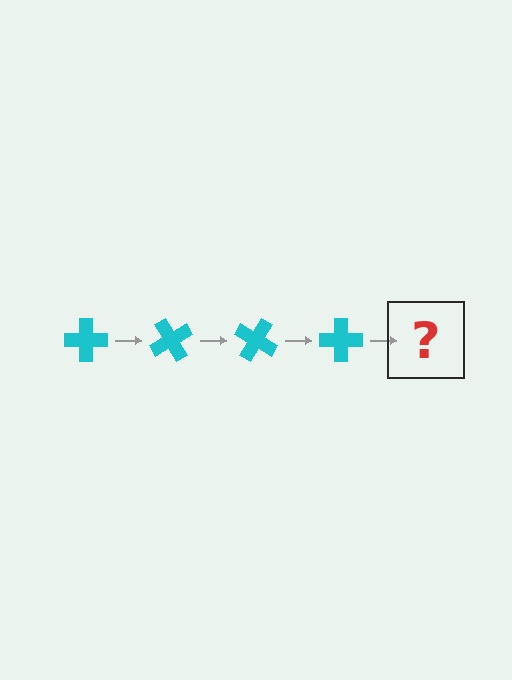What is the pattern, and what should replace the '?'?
The pattern is that the cross rotates 60 degrees each step. The '?' should be a cyan cross rotated 240 degrees.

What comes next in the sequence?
The next element should be a cyan cross rotated 240 degrees.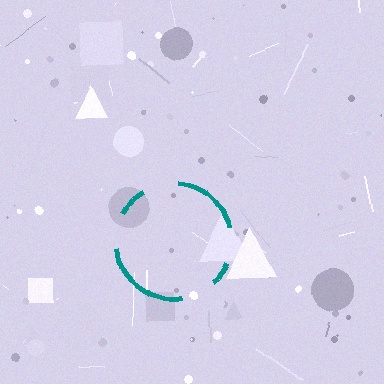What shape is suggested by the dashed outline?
The dashed outline suggests a circle.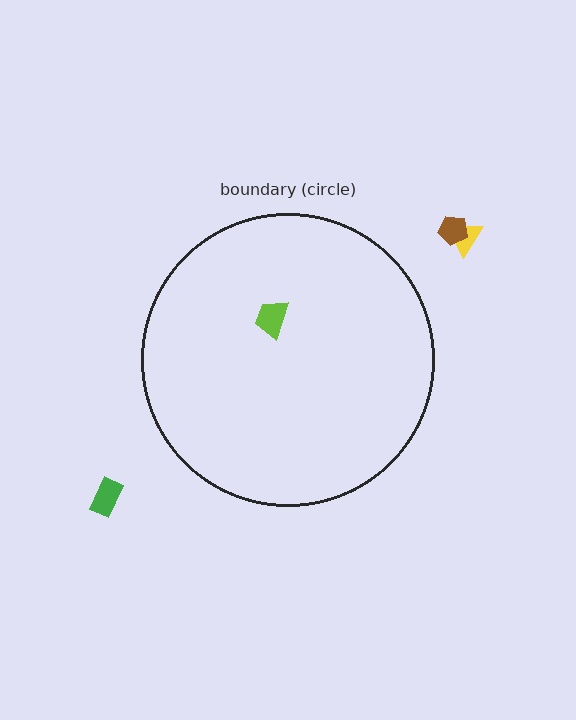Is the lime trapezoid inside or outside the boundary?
Inside.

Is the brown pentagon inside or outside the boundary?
Outside.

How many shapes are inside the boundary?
1 inside, 3 outside.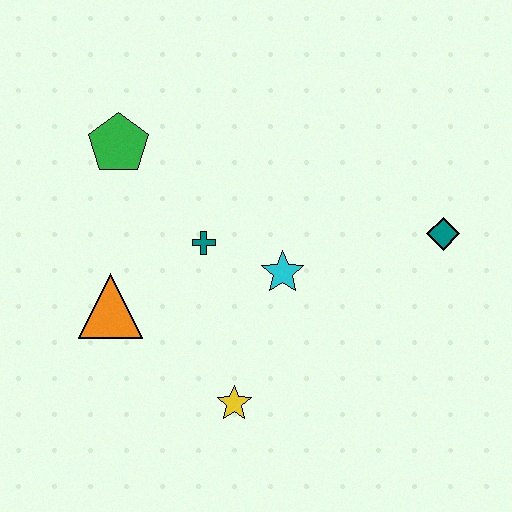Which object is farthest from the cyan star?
The green pentagon is farthest from the cyan star.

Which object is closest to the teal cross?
The cyan star is closest to the teal cross.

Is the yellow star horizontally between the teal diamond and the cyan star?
No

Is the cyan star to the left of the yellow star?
No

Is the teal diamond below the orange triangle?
No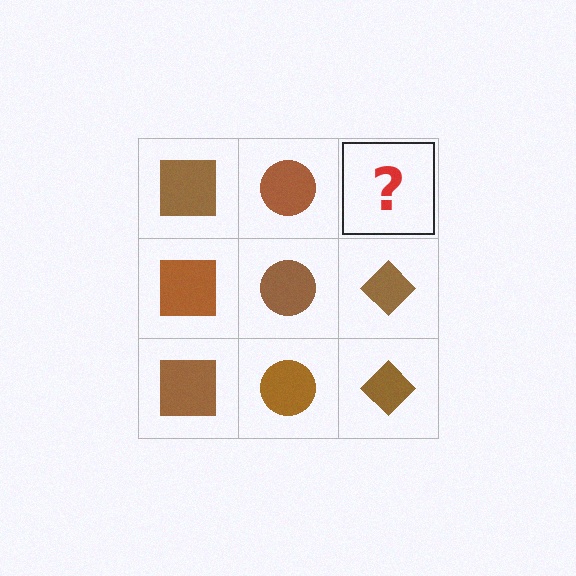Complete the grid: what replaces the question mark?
The question mark should be replaced with a brown diamond.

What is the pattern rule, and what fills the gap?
The rule is that each column has a consistent shape. The gap should be filled with a brown diamond.